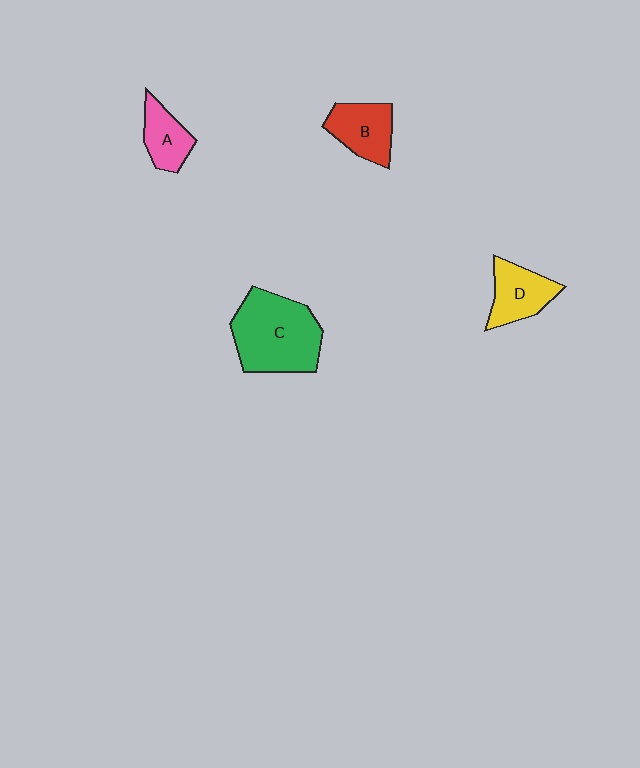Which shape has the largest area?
Shape C (green).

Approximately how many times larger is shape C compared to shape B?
Approximately 1.9 times.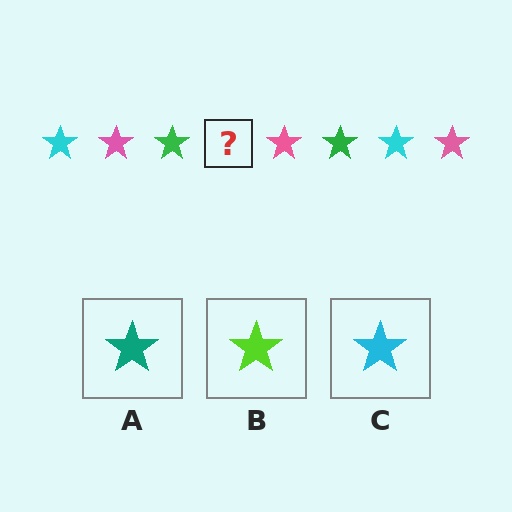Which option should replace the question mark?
Option C.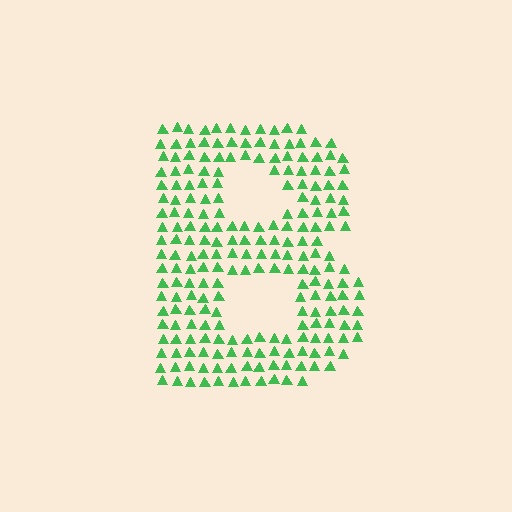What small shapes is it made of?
It is made of small triangles.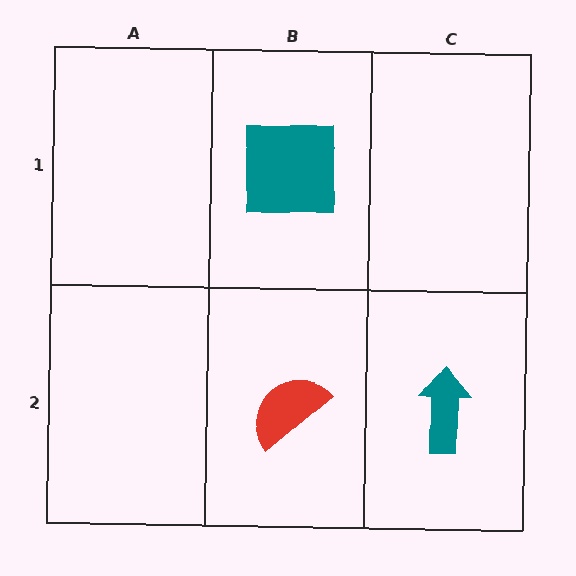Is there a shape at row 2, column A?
No, that cell is empty.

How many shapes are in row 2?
2 shapes.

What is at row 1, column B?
A teal square.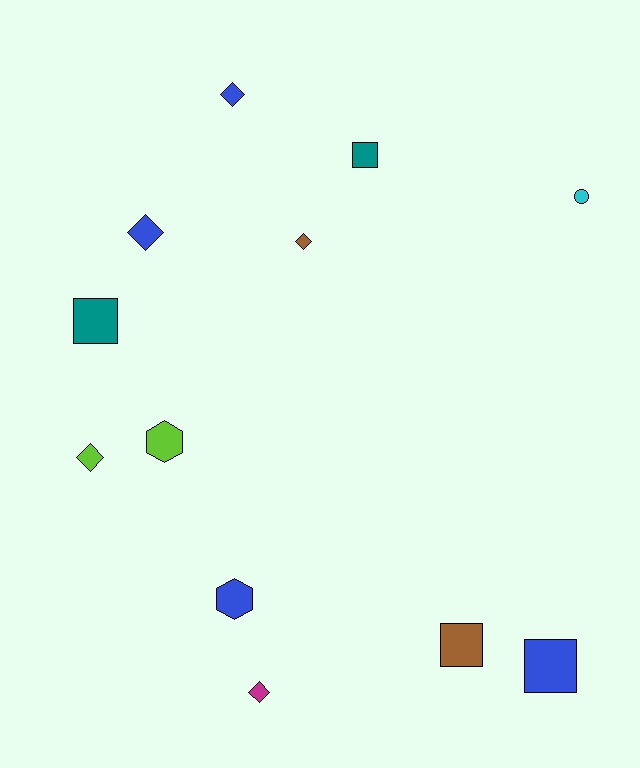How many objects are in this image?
There are 12 objects.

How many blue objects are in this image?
There are 4 blue objects.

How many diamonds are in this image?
There are 5 diamonds.